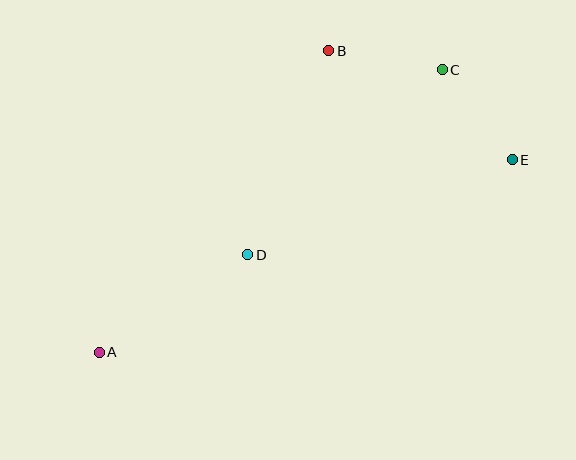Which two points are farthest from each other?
Points A and E are farthest from each other.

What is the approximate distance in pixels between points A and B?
The distance between A and B is approximately 379 pixels.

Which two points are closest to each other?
Points C and E are closest to each other.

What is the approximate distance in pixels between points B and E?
The distance between B and E is approximately 213 pixels.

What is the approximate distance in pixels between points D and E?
The distance between D and E is approximately 281 pixels.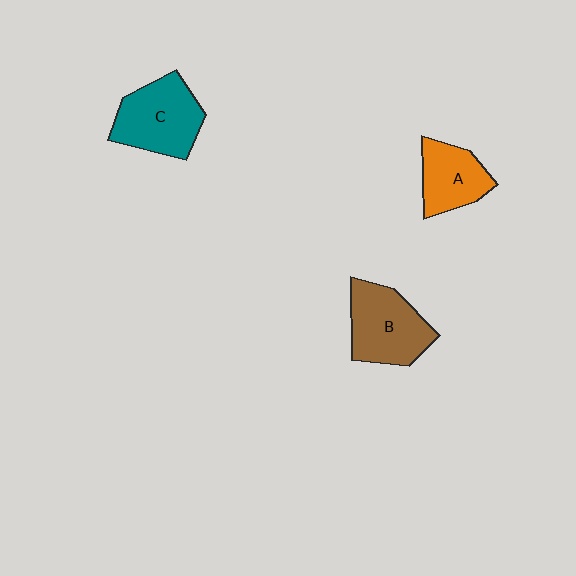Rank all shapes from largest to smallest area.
From largest to smallest: C (teal), B (brown), A (orange).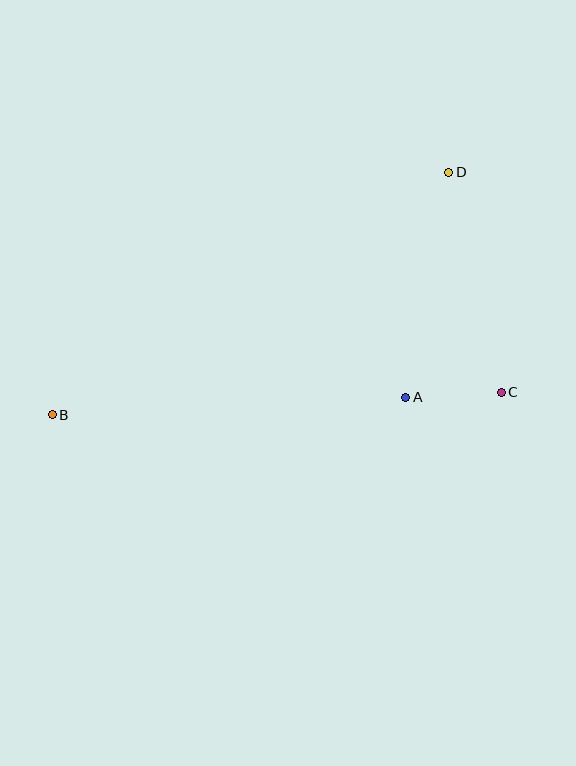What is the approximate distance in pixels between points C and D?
The distance between C and D is approximately 226 pixels.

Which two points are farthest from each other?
Points B and D are farthest from each other.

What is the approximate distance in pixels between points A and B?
The distance between A and B is approximately 354 pixels.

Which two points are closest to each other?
Points A and C are closest to each other.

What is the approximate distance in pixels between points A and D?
The distance between A and D is approximately 229 pixels.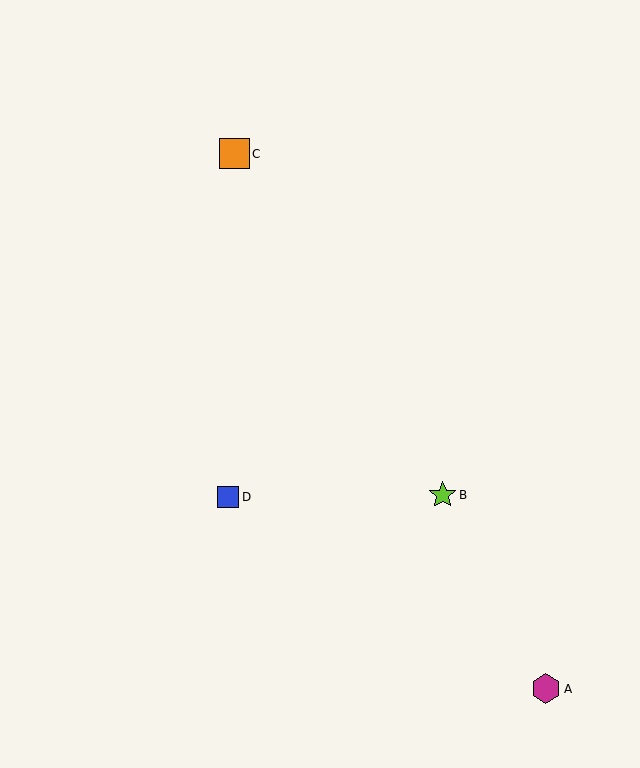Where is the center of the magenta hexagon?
The center of the magenta hexagon is at (546, 689).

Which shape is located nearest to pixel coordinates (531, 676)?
The magenta hexagon (labeled A) at (546, 689) is nearest to that location.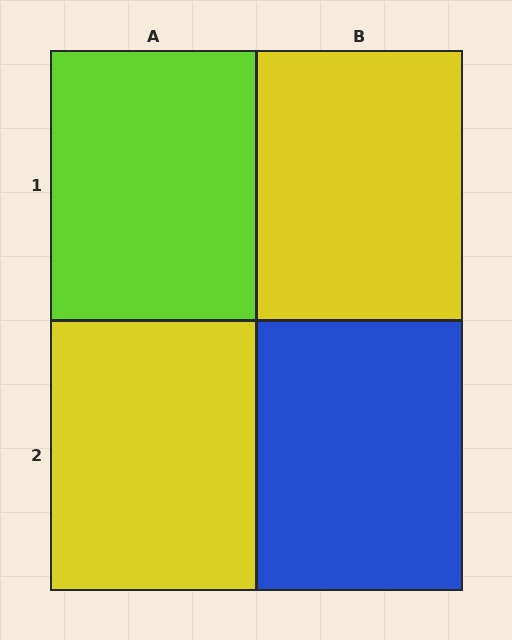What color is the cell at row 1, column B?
Yellow.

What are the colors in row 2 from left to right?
Yellow, blue.